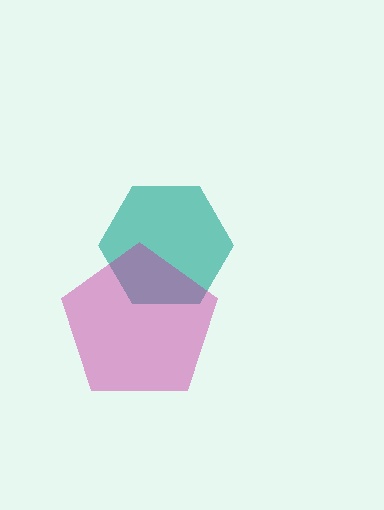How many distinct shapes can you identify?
There are 2 distinct shapes: a teal hexagon, a magenta pentagon.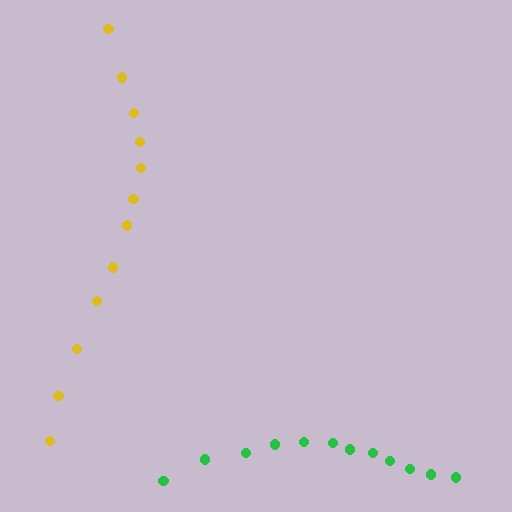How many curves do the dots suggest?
There are 2 distinct paths.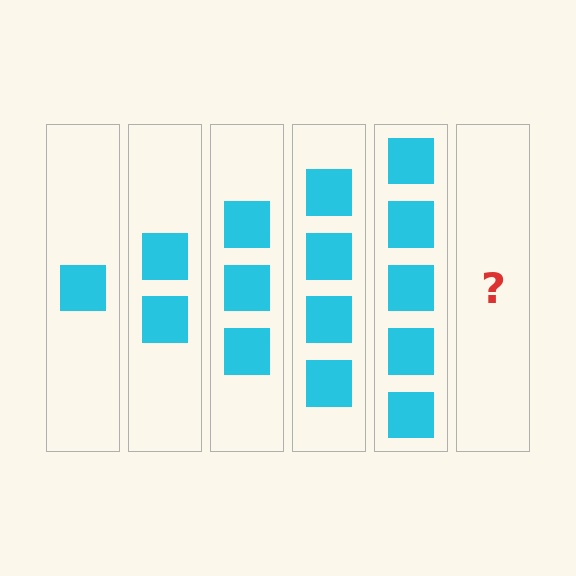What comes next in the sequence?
The next element should be 6 squares.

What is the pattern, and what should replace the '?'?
The pattern is that each step adds one more square. The '?' should be 6 squares.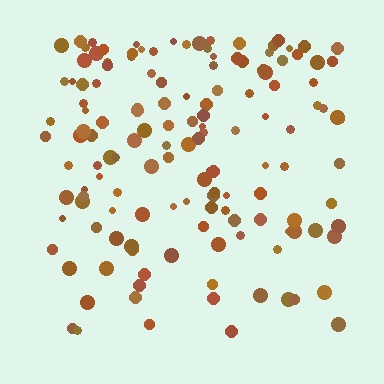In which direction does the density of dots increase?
From bottom to top, with the top side densest.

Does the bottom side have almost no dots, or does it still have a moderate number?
Still a moderate number, just noticeably fewer than the top.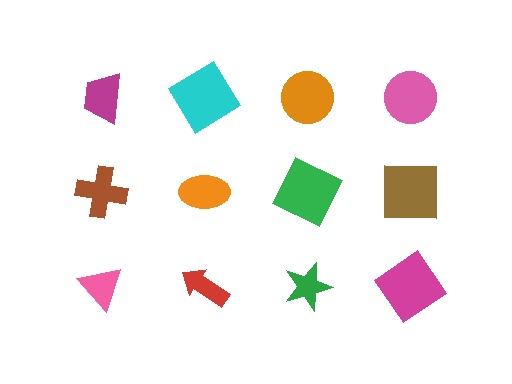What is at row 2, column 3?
A green square.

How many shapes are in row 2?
4 shapes.